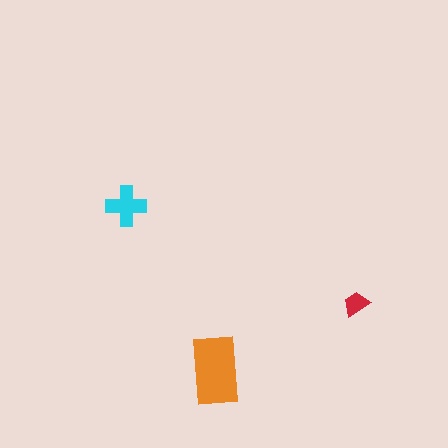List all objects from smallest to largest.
The red trapezoid, the cyan cross, the orange rectangle.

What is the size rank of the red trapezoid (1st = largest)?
3rd.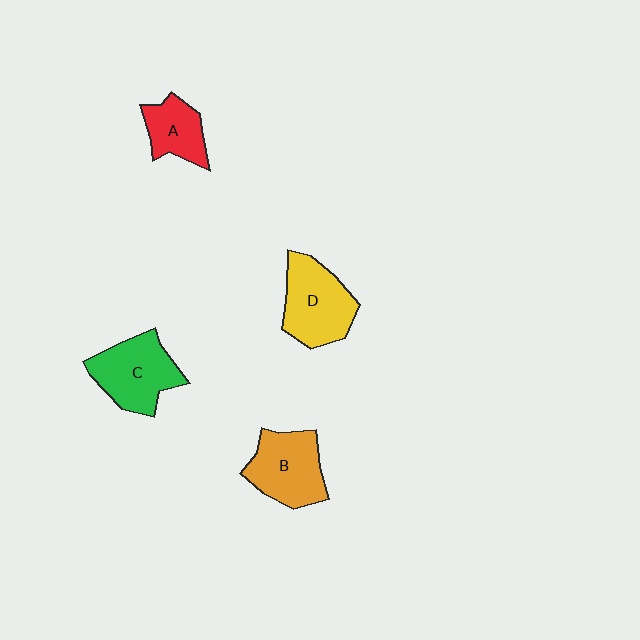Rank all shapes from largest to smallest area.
From largest to smallest: D (yellow), C (green), B (orange), A (red).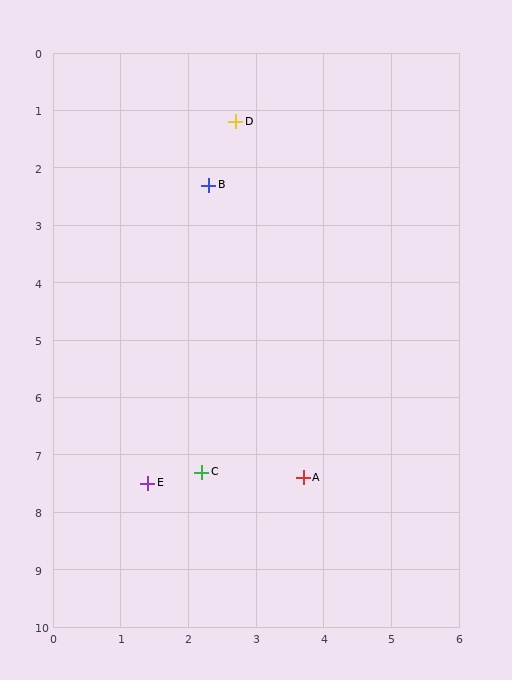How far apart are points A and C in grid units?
Points A and C are about 1.5 grid units apart.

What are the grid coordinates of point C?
Point C is at approximately (2.2, 7.3).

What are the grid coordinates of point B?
Point B is at approximately (2.3, 2.3).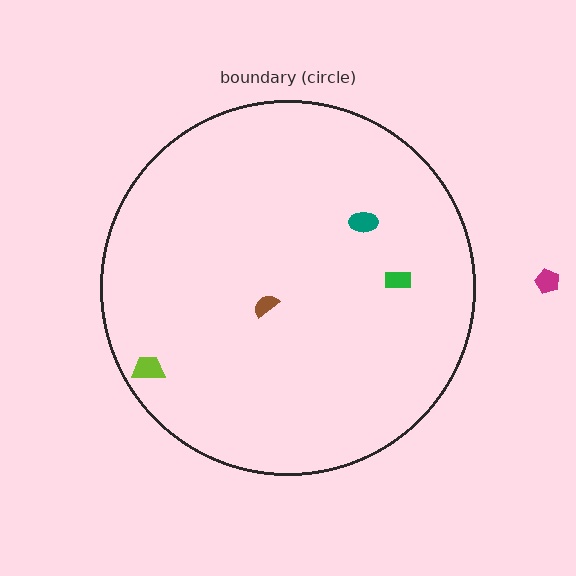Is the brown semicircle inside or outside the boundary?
Inside.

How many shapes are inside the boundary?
4 inside, 1 outside.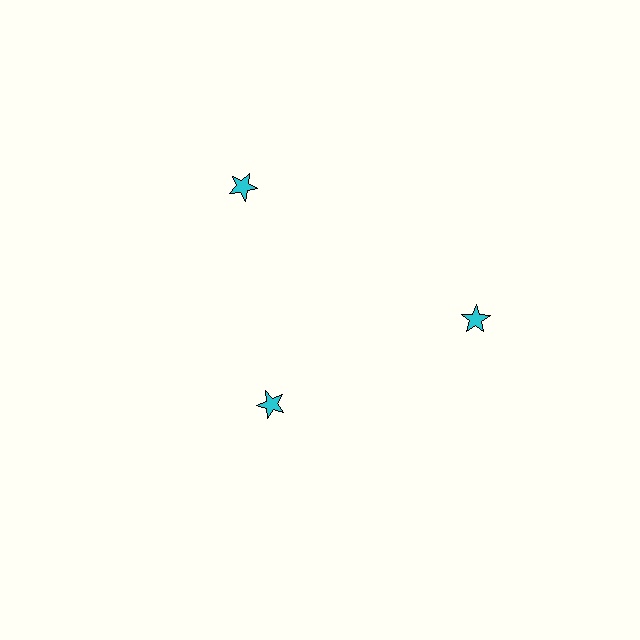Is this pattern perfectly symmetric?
No. The 3 cyan stars are arranged in a ring, but one element near the 7 o'clock position is pulled inward toward the center, breaking the 3-fold rotational symmetry.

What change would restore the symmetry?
The symmetry would be restored by moving it outward, back onto the ring so that all 3 stars sit at equal angles and equal distance from the center.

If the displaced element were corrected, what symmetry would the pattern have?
It would have 3-fold rotational symmetry — the pattern would map onto itself every 120 degrees.